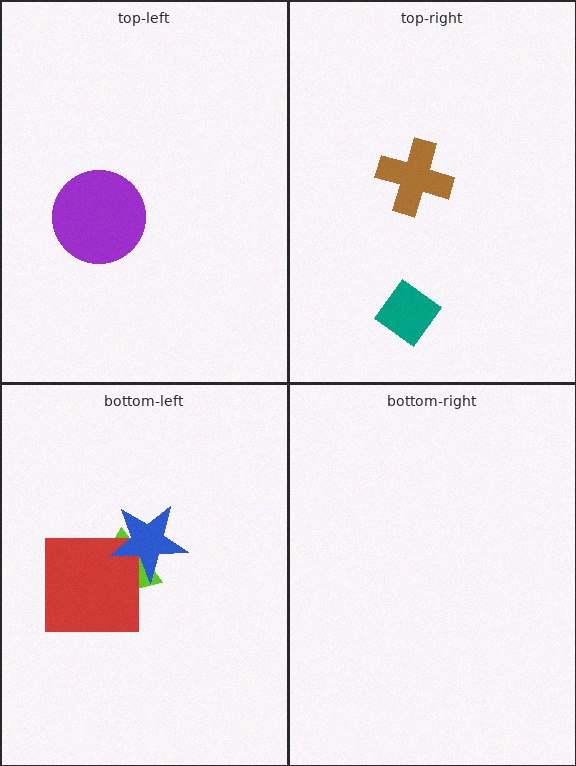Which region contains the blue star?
The bottom-left region.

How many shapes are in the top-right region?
2.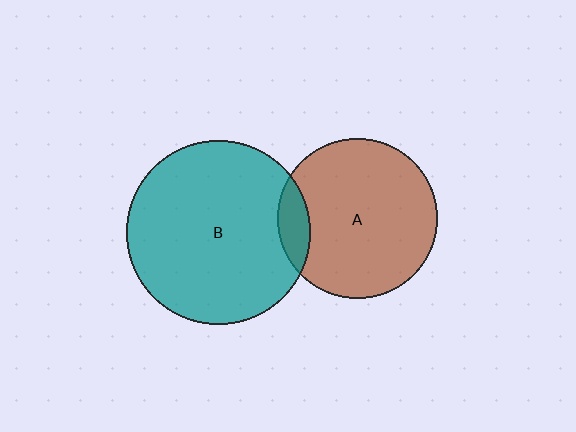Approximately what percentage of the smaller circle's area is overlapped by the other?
Approximately 10%.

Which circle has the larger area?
Circle B (teal).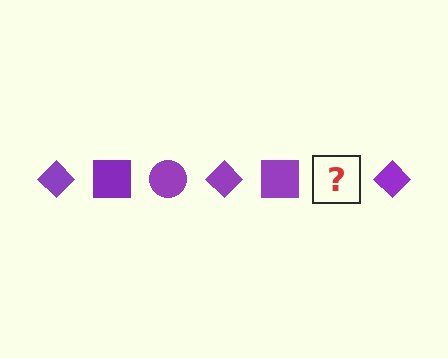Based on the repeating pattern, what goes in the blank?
The blank should be a purple circle.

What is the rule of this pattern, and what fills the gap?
The rule is that the pattern cycles through diamond, square, circle shapes in purple. The gap should be filled with a purple circle.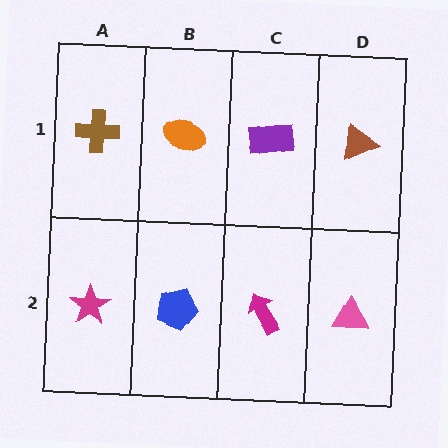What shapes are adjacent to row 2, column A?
A brown cross (row 1, column A), a blue pentagon (row 2, column B).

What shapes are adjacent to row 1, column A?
A magenta star (row 2, column A), an orange ellipse (row 1, column B).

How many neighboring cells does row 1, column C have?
3.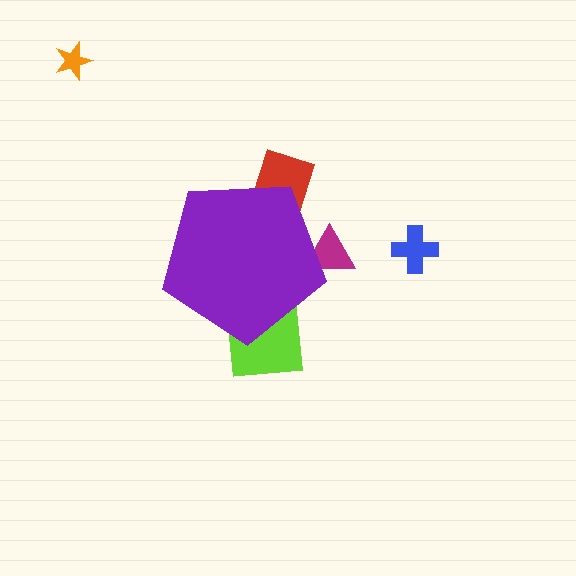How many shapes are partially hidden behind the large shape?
3 shapes are partially hidden.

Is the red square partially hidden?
Yes, the red square is partially hidden behind the purple pentagon.